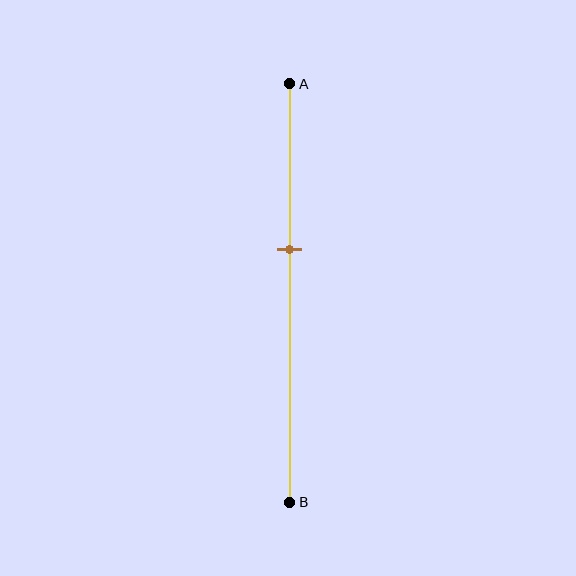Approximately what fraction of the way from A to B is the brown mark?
The brown mark is approximately 40% of the way from A to B.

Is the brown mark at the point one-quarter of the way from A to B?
No, the mark is at about 40% from A, not at the 25% one-quarter point.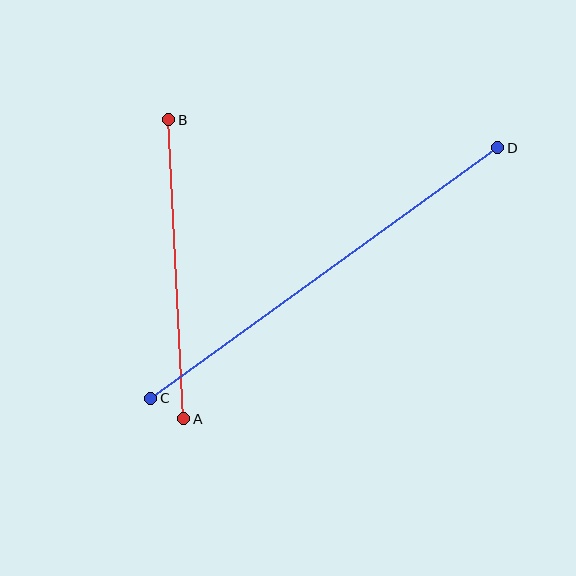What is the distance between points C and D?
The distance is approximately 428 pixels.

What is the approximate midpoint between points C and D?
The midpoint is at approximately (324, 273) pixels.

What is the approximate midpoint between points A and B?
The midpoint is at approximately (176, 269) pixels.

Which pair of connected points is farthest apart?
Points C and D are farthest apart.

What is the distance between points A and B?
The distance is approximately 299 pixels.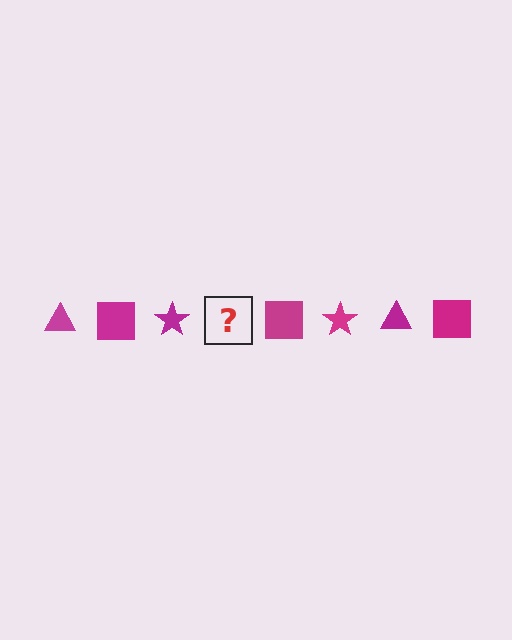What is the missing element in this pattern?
The missing element is a magenta triangle.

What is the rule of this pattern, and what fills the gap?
The rule is that the pattern cycles through triangle, square, star shapes in magenta. The gap should be filled with a magenta triangle.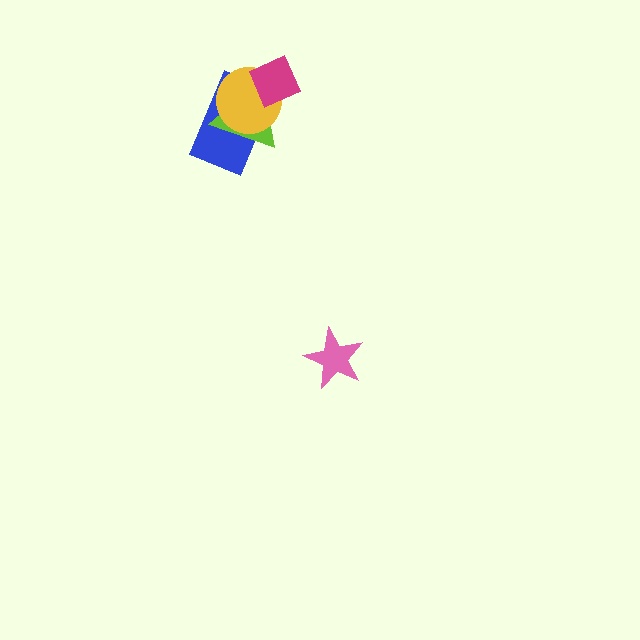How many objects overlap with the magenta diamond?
3 objects overlap with the magenta diamond.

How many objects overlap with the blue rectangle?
3 objects overlap with the blue rectangle.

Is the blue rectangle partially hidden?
Yes, it is partially covered by another shape.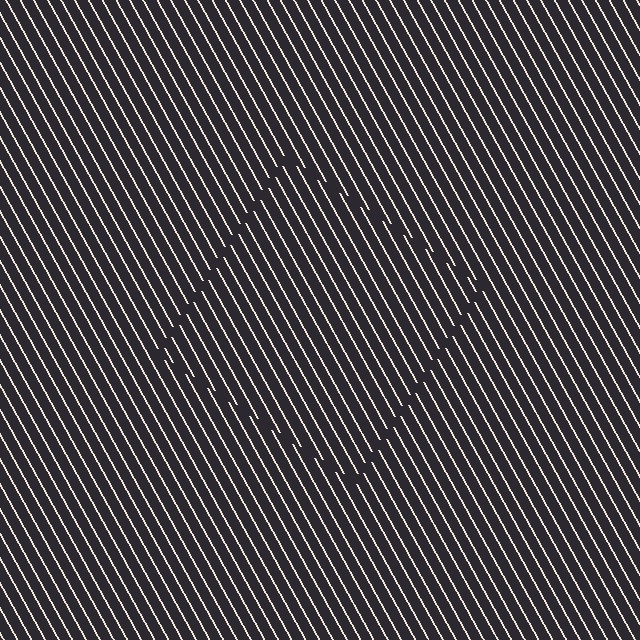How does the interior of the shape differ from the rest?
The interior of the shape contains the same grating, shifted by half a period — the contour is defined by the phase discontinuity where line-ends from the inner and outer gratings abut.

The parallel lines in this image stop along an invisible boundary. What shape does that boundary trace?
An illusory square. The interior of the shape contains the same grating, shifted by half a period — the contour is defined by the phase discontinuity where line-ends from the inner and outer gratings abut.